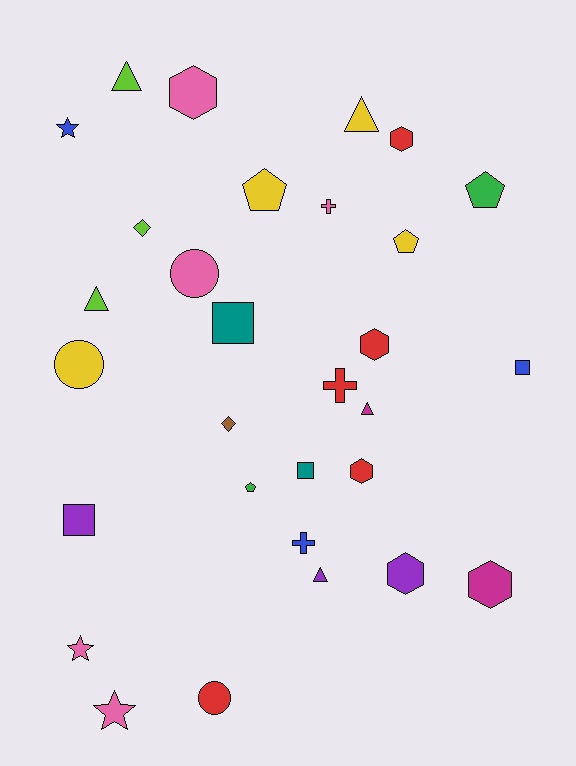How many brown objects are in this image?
There is 1 brown object.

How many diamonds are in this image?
There are 2 diamonds.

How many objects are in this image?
There are 30 objects.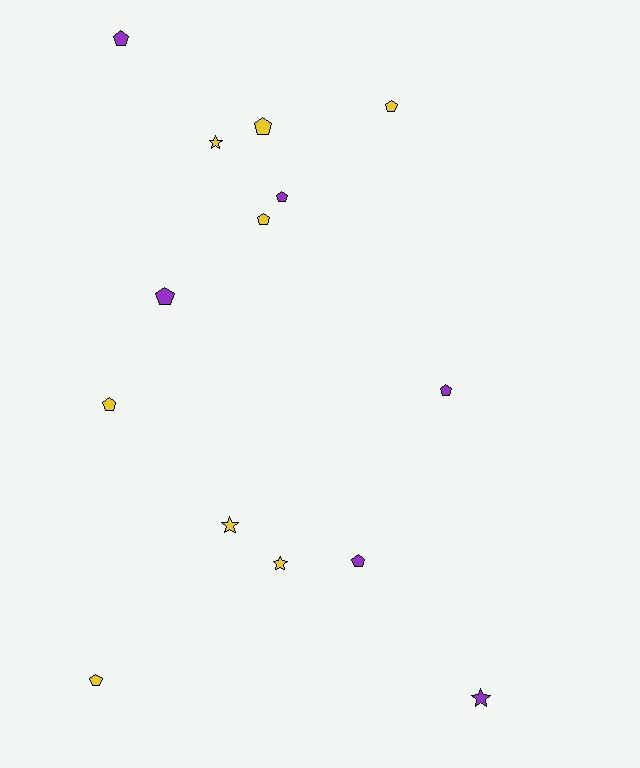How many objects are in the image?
There are 14 objects.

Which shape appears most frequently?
Pentagon, with 10 objects.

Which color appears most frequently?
Yellow, with 8 objects.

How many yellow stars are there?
There are 3 yellow stars.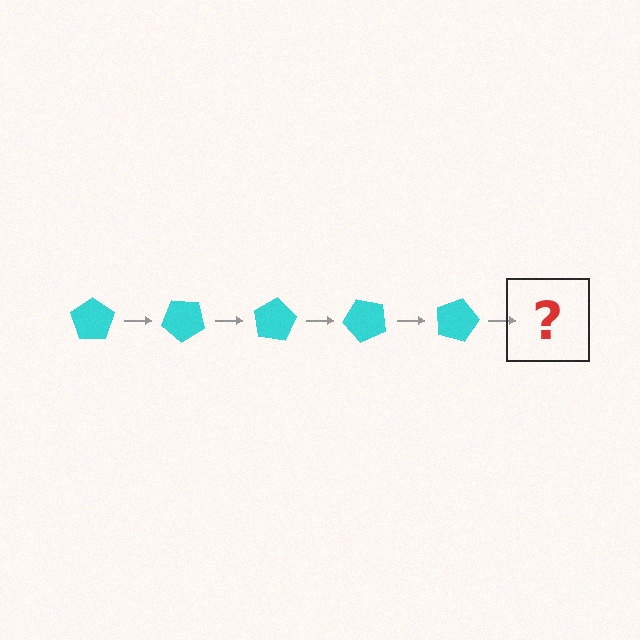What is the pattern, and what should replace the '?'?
The pattern is that the pentagon rotates 40 degrees each step. The '?' should be a cyan pentagon rotated 200 degrees.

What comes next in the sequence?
The next element should be a cyan pentagon rotated 200 degrees.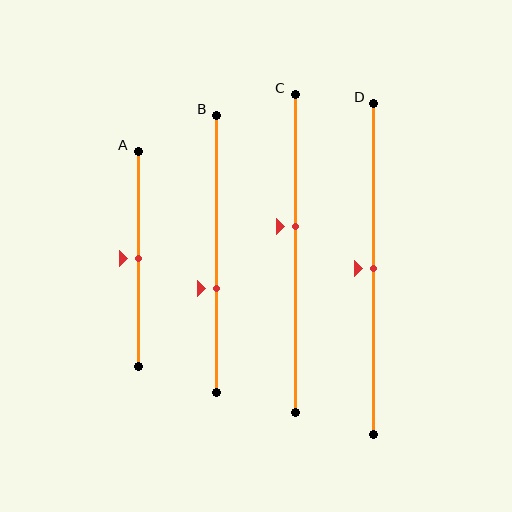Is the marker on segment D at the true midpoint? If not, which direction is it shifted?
Yes, the marker on segment D is at the true midpoint.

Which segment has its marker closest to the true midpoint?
Segment A has its marker closest to the true midpoint.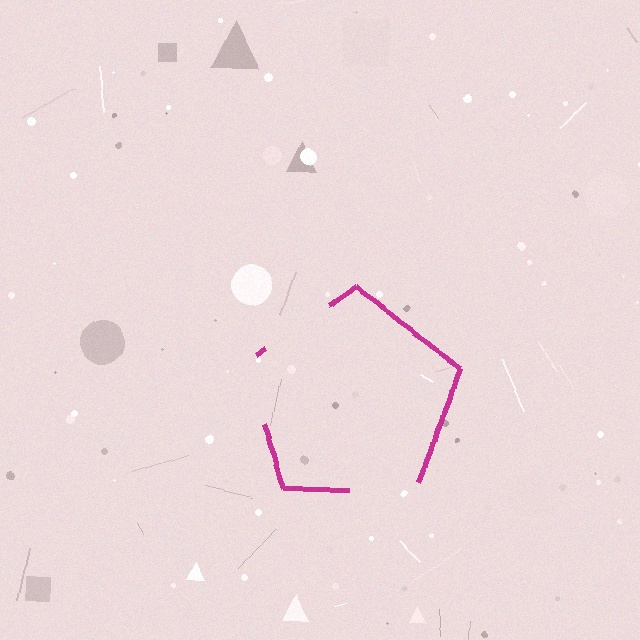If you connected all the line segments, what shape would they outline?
They would outline a pentagon.